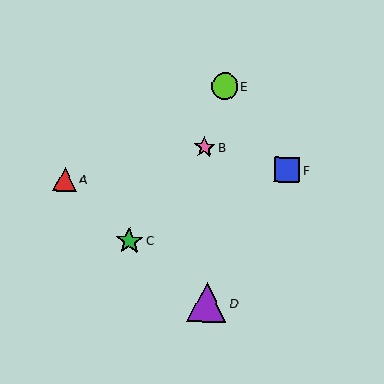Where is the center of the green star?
The center of the green star is at (129, 241).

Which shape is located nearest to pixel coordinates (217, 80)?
The lime circle (labeled E) at (225, 86) is nearest to that location.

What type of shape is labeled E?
Shape E is a lime circle.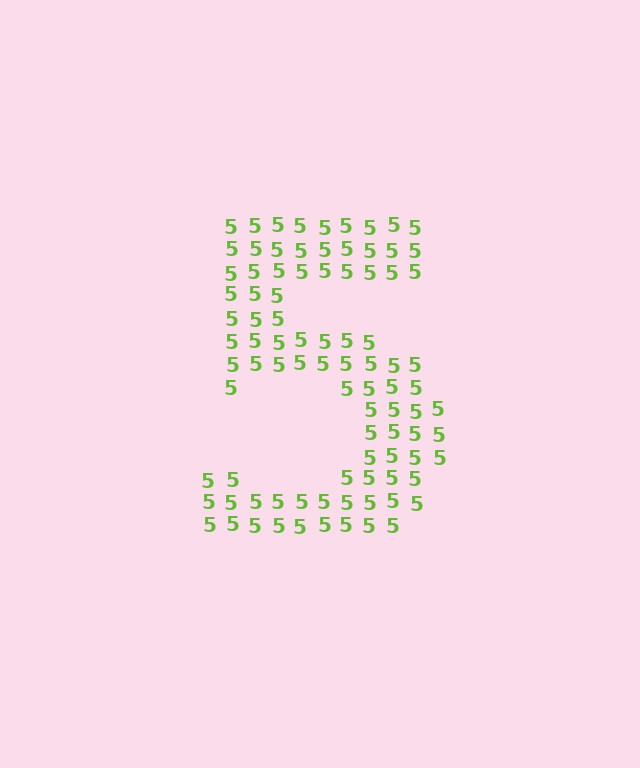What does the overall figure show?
The overall figure shows the digit 5.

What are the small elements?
The small elements are digit 5's.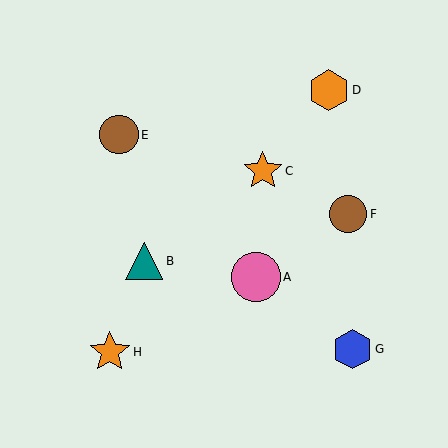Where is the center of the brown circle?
The center of the brown circle is at (348, 214).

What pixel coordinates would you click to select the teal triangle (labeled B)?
Click at (144, 261) to select the teal triangle B.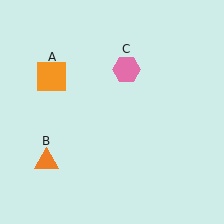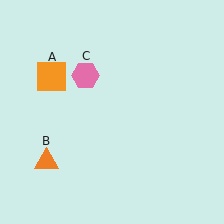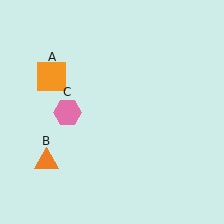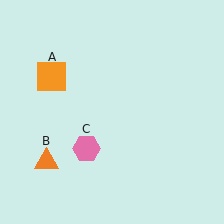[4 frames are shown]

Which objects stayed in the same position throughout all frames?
Orange square (object A) and orange triangle (object B) remained stationary.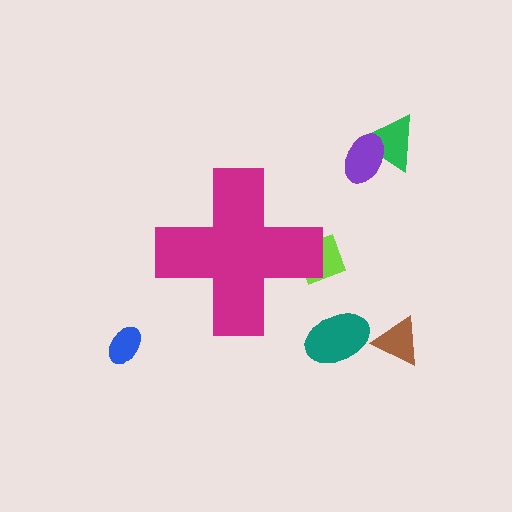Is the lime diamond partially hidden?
Yes, the lime diamond is partially hidden behind the magenta cross.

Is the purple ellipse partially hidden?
No, the purple ellipse is fully visible.